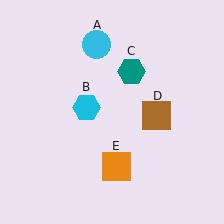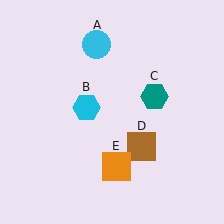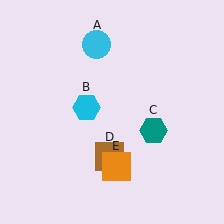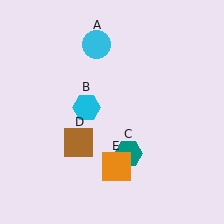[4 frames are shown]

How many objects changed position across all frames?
2 objects changed position: teal hexagon (object C), brown square (object D).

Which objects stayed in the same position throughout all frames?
Cyan circle (object A) and cyan hexagon (object B) and orange square (object E) remained stationary.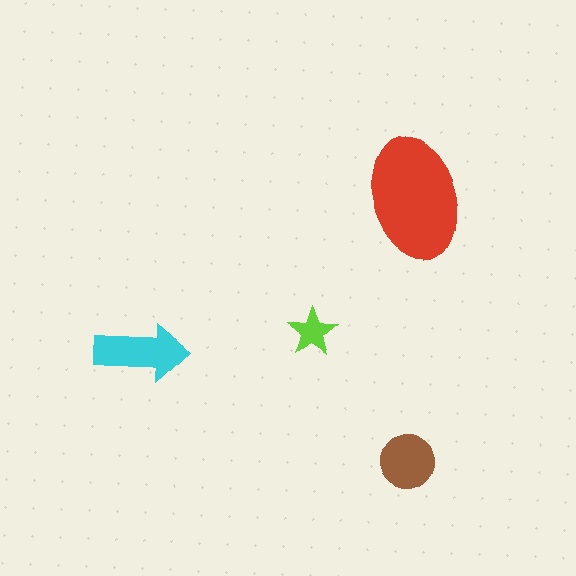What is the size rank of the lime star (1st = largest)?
4th.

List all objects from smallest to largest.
The lime star, the brown circle, the cyan arrow, the red ellipse.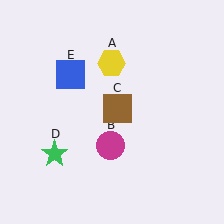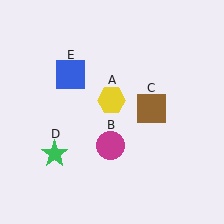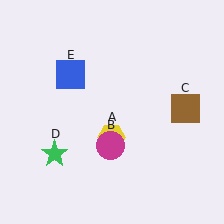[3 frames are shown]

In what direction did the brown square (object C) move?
The brown square (object C) moved right.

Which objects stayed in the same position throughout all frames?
Magenta circle (object B) and green star (object D) and blue square (object E) remained stationary.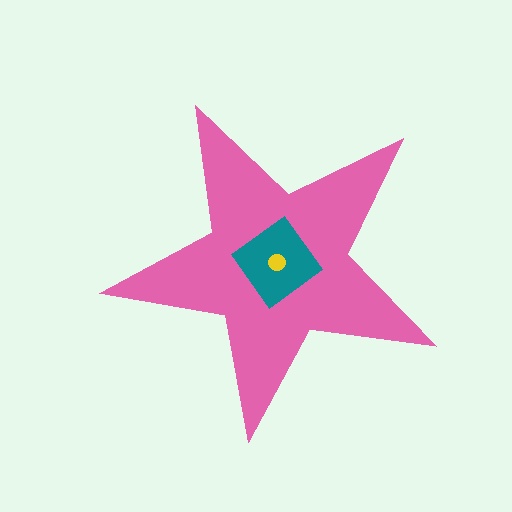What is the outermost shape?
The pink star.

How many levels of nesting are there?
3.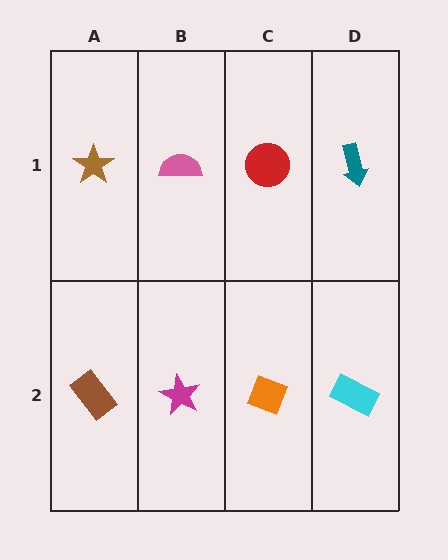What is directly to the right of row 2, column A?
A magenta star.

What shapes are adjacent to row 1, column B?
A magenta star (row 2, column B), a brown star (row 1, column A), a red circle (row 1, column C).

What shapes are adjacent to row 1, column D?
A cyan rectangle (row 2, column D), a red circle (row 1, column C).